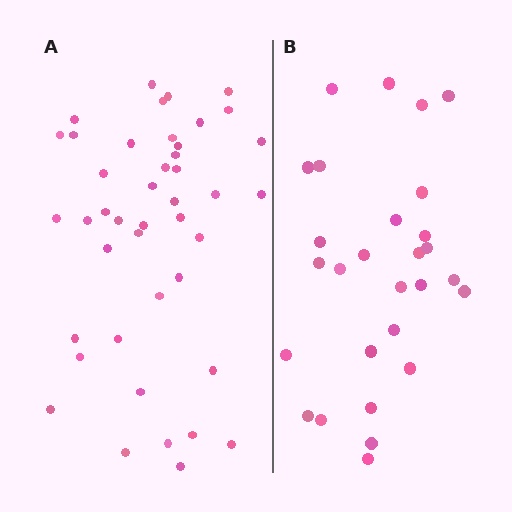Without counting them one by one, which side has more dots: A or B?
Region A (the left region) has more dots.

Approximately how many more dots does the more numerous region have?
Region A has approximately 15 more dots than region B.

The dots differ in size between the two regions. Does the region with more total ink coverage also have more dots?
No. Region B has more total ink coverage because its dots are larger, but region A actually contains more individual dots. Total area can be misleading — the number of items is what matters here.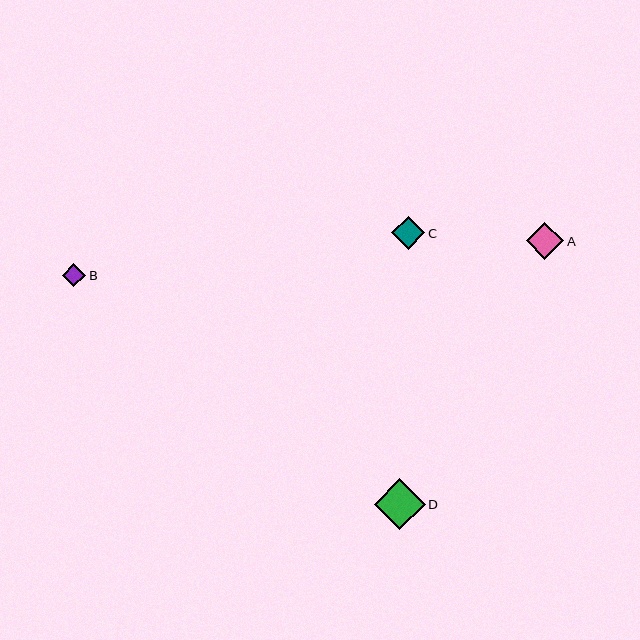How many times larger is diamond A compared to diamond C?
Diamond A is approximately 1.1 times the size of diamond C.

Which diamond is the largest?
Diamond D is the largest with a size of approximately 51 pixels.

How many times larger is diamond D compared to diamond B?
Diamond D is approximately 2.2 times the size of diamond B.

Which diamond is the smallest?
Diamond B is the smallest with a size of approximately 24 pixels.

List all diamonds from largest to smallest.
From largest to smallest: D, A, C, B.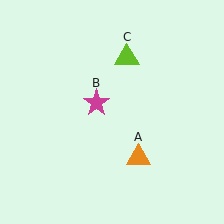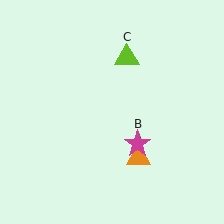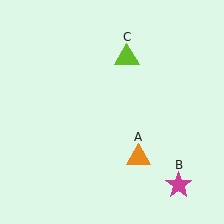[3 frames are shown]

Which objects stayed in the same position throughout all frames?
Orange triangle (object A) and lime triangle (object C) remained stationary.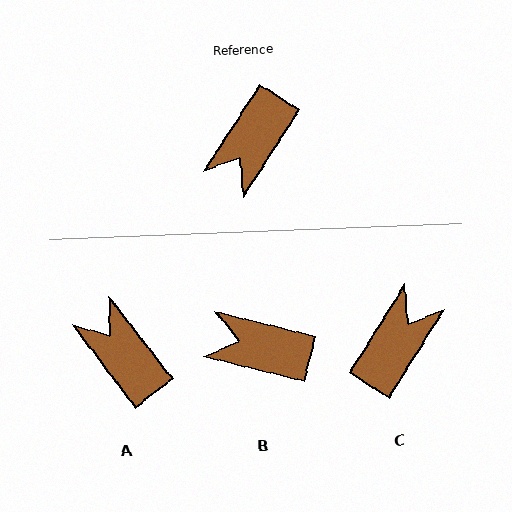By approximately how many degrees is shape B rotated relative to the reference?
Approximately 71 degrees clockwise.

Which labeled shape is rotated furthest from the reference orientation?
C, about 179 degrees away.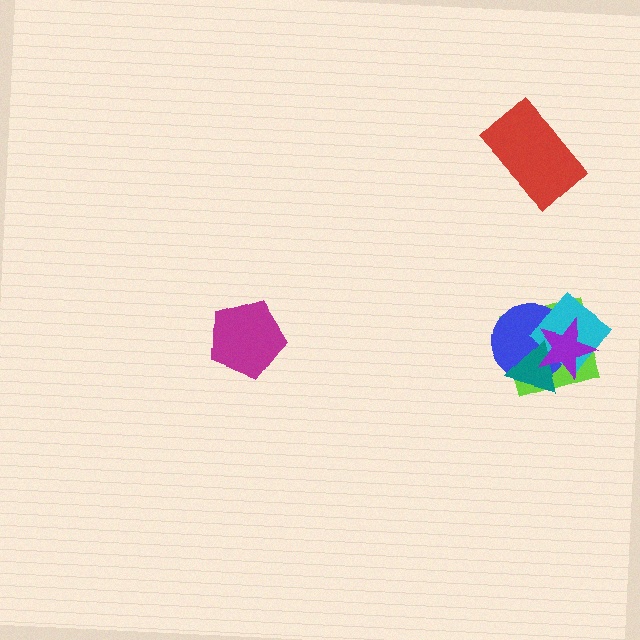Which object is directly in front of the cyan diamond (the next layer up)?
The teal triangle is directly in front of the cyan diamond.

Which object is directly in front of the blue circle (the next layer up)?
The cyan diamond is directly in front of the blue circle.